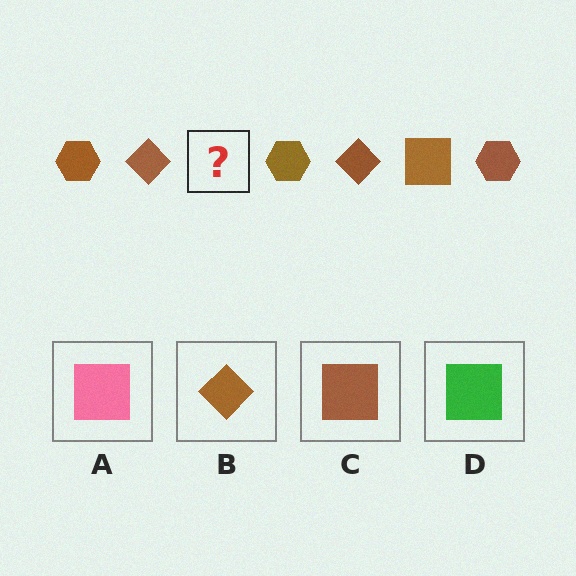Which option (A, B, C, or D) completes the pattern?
C.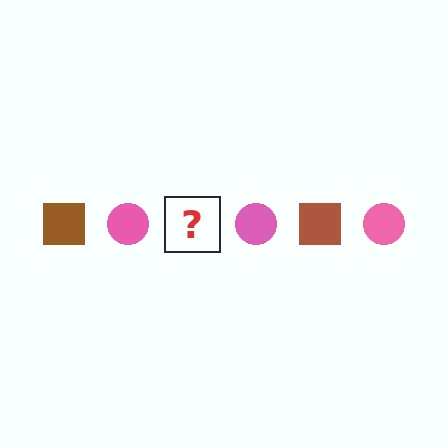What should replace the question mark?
The question mark should be replaced with a brown square.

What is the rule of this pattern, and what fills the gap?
The rule is that the pattern alternates between brown square and pink circle. The gap should be filled with a brown square.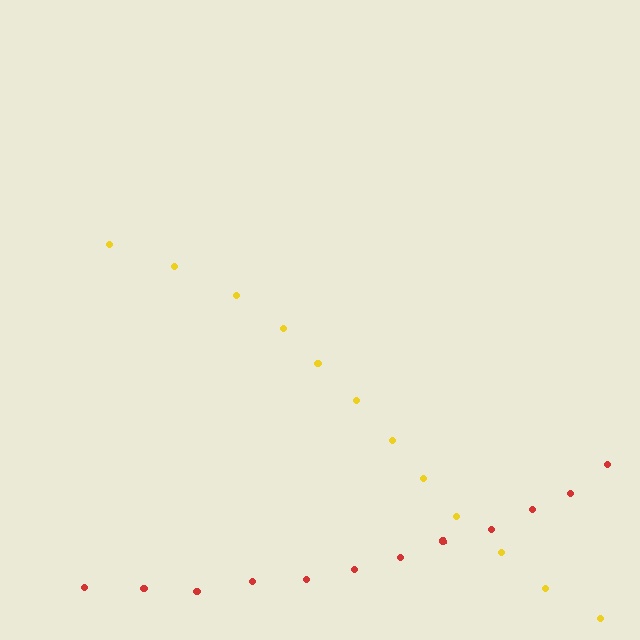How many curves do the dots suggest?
There are 2 distinct paths.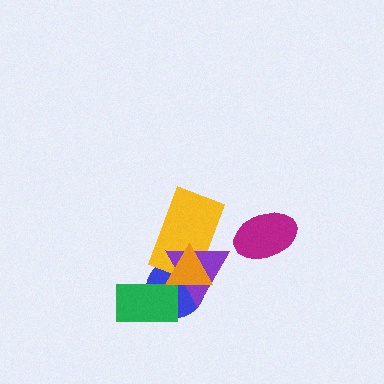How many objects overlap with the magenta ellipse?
0 objects overlap with the magenta ellipse.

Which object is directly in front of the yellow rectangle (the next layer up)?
The purple triangle is directly in front of the yellow rectangle.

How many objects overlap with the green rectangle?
2 objects overlap with the green rectangle.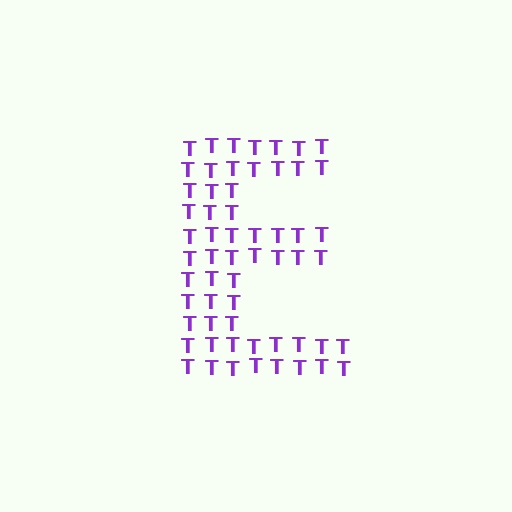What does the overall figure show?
The overall figure shows the letter E.